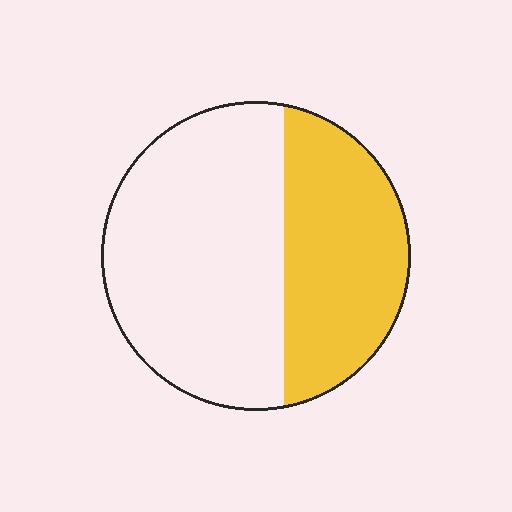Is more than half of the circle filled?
No.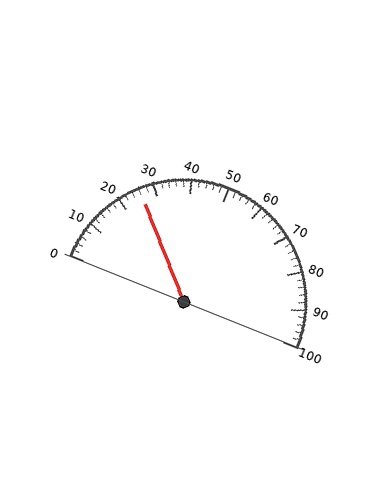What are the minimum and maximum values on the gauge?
The gauge ranges from 0 to 100.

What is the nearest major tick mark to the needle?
The nearest major tick mark is 30.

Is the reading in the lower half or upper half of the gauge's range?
The reading is in the lower half of the range (0 to 100).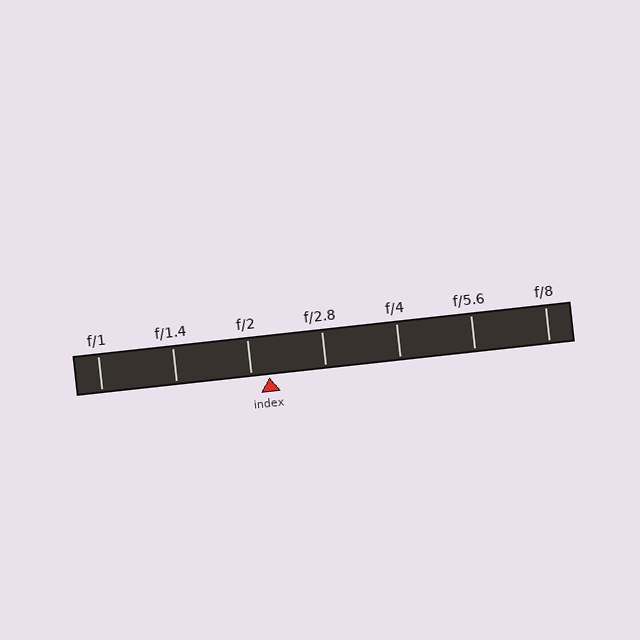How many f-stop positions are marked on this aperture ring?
There are 7 f-stop positions marked.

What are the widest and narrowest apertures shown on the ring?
The widest aperture shown is f/1 and the narrowest is f/8.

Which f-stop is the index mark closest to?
The index mark is closest to f/2.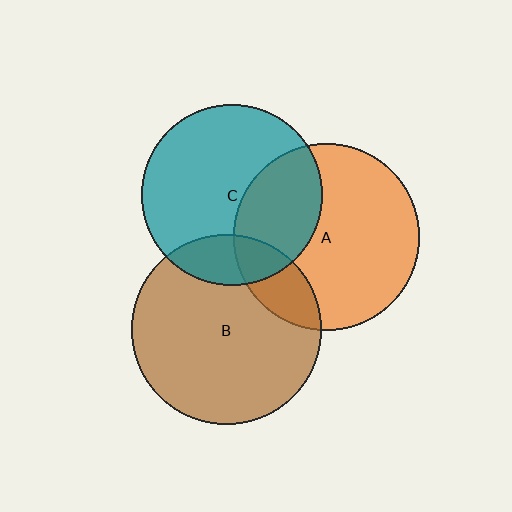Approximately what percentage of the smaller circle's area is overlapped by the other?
Approximately 35%.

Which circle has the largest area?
Circle B (brown).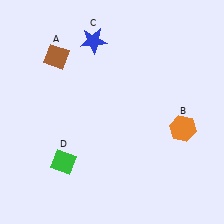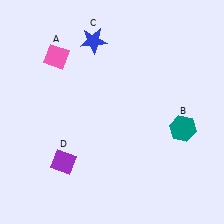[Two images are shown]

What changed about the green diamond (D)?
In Image 1, D is green. In Image 2, it changed to purple.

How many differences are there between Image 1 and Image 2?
There are 3 differences between the two images.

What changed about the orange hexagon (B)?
In Image 1, B is orange. In Image 2, it changed to teal.